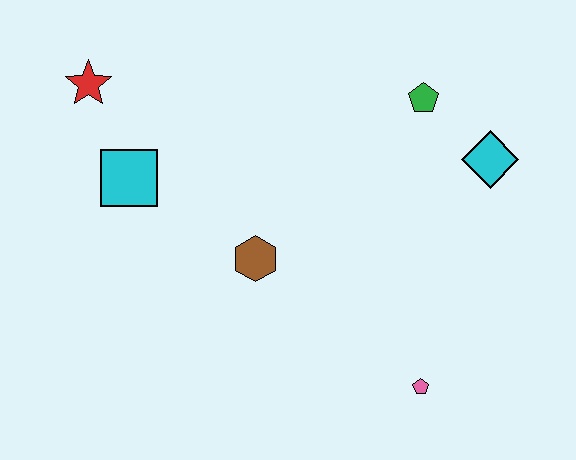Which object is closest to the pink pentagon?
The brown hexagon is closest to the pink pentagon.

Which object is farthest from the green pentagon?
The red star is farthest from the green pentagon.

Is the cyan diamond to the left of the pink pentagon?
No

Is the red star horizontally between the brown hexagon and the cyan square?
No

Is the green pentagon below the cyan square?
No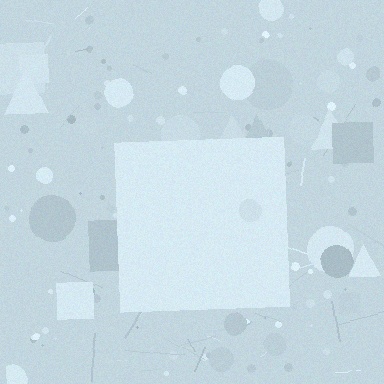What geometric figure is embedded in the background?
A square is embedded in the background.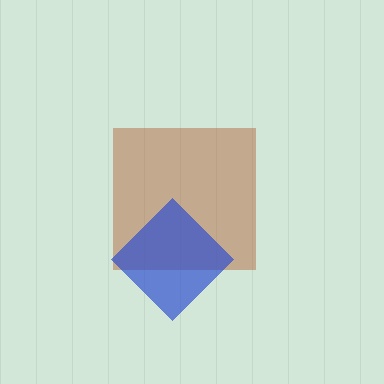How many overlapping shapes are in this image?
There are 2 overlapping shapes in the image.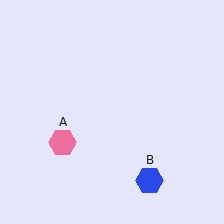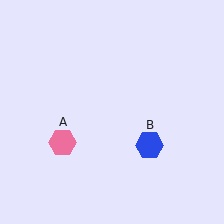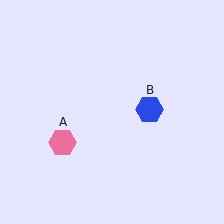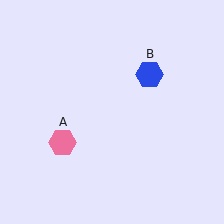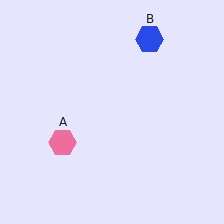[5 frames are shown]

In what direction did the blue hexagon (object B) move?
The blue hexagon (object B) moved up.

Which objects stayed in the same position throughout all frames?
Pink hexagon (object A) remained stationary.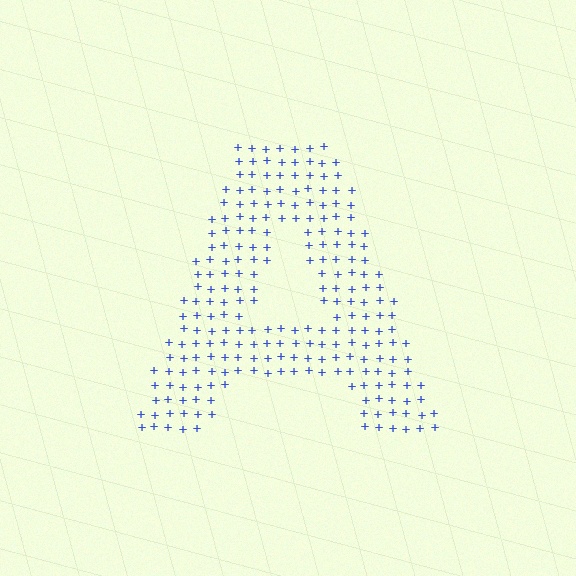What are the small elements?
The small elements are plus signs.